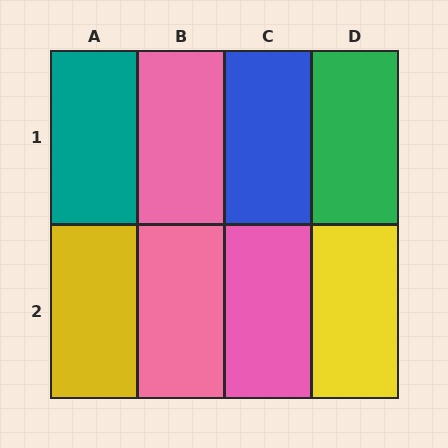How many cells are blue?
1 cell is blue.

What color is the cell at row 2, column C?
Pink.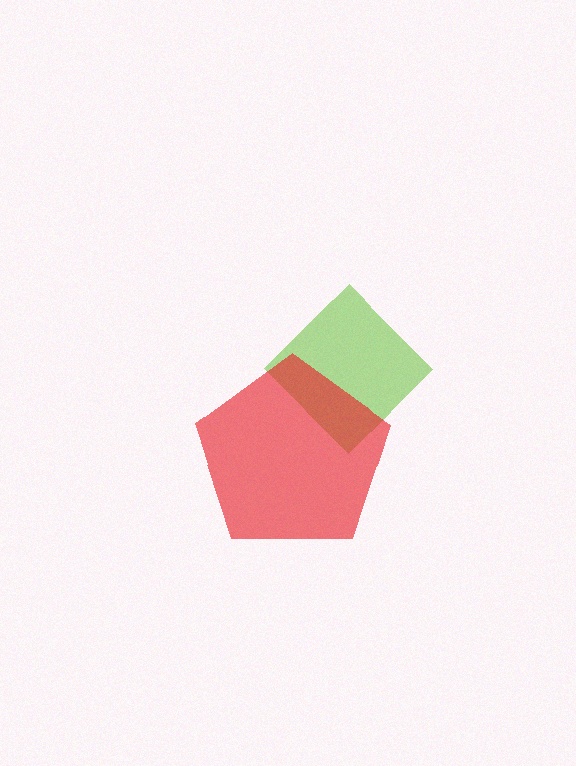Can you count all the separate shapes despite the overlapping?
Yes, there are 2 separate shapes.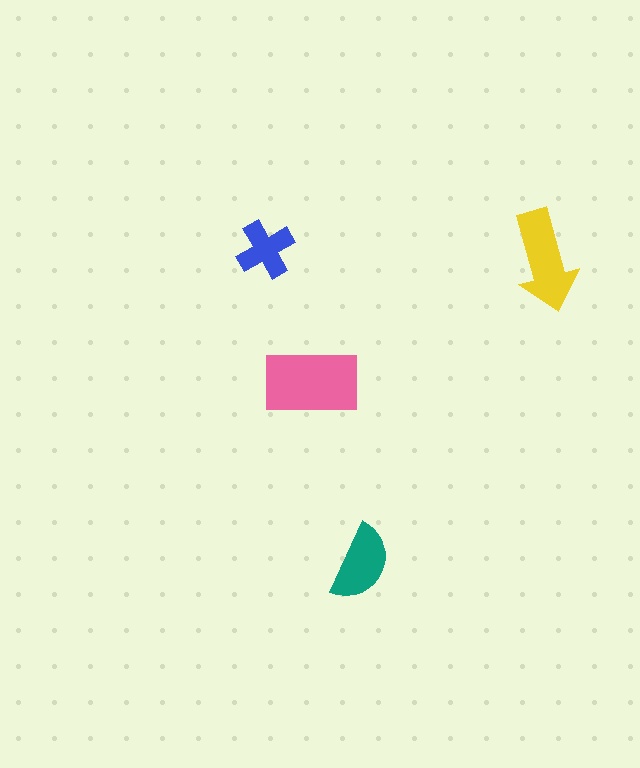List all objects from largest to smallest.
The pink rectangle, the yellow arrow, the teal semicircle, the blue cross.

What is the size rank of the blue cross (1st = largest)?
4th.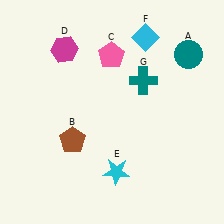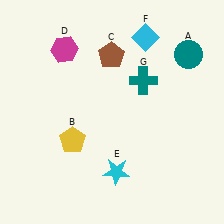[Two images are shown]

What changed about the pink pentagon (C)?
In Image 1, C is pink. In Image 2, it changed to brown.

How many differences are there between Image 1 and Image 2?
There are 2 differences between the two images.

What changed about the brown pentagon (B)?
In Image 1, B is brown. In Image 2, it changed to yellow.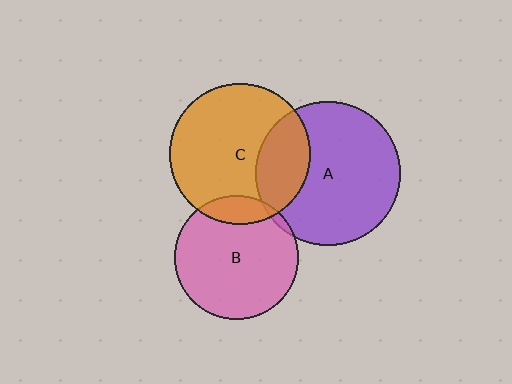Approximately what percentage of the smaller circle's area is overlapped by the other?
Approximately 25%.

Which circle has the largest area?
Circle A (purple).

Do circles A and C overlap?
Yes.